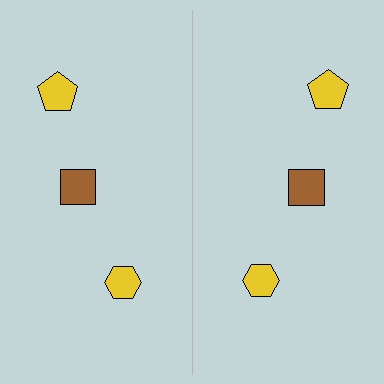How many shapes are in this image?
There are 6 shapes in this image.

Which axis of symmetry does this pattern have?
The pattern has a vertical axis of symmetry running through the center of the image.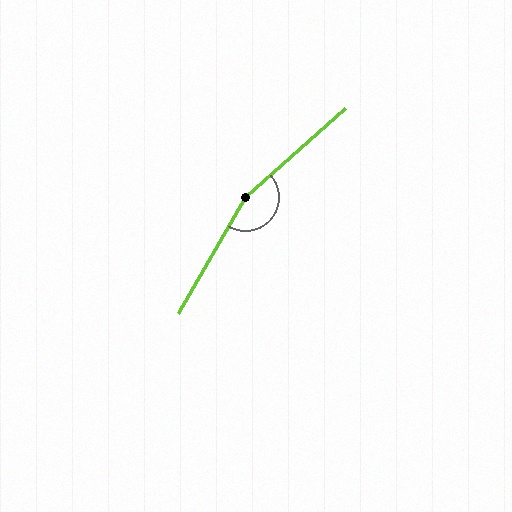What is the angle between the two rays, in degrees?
Approximately 162 degrees.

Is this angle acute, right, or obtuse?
It is obtuse.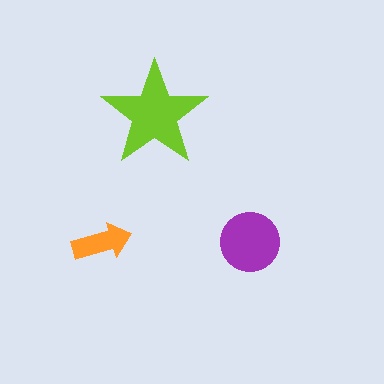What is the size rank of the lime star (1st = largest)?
1st.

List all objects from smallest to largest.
The orange arrow, the purple circle, the lime star.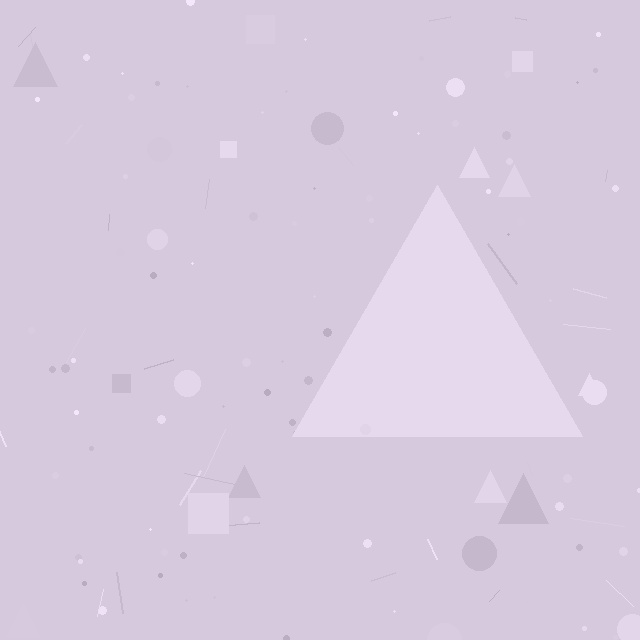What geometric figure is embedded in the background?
A triangle is embedded in the background.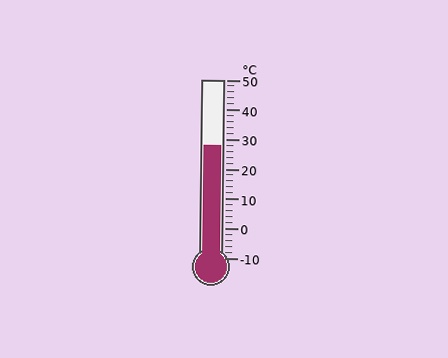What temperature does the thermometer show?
The thermometer shows approximately 28°C.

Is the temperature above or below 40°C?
The temperature is below 40°C.